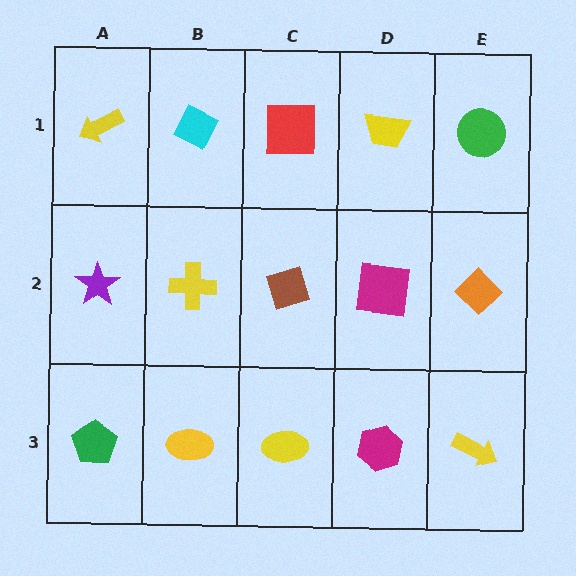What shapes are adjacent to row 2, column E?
A green circle (row 1, column E), a yellow arrow (row 3, column E), a magenta square (row 2, column D).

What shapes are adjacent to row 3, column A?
A purple star (row 2, column A), a yellow ellipse (row 3, column B).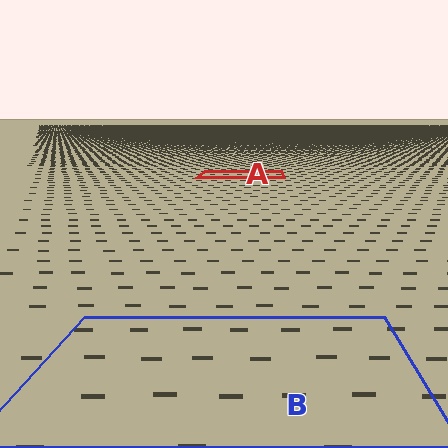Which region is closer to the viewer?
Region B is closer. The texture elements there are larger and more spread out.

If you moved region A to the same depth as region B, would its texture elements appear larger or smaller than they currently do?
They would appear larger. At a closer depth, the same texture elements are projected at a bigger on-screen size.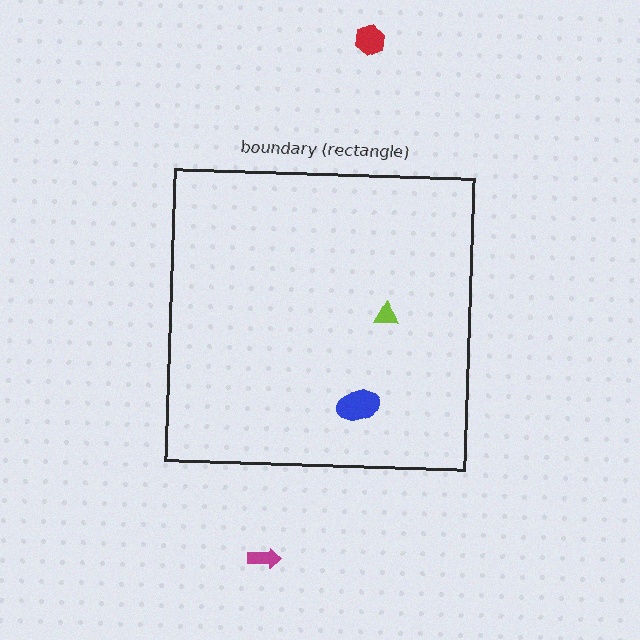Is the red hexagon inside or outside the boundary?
Outside.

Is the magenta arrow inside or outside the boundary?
Outside.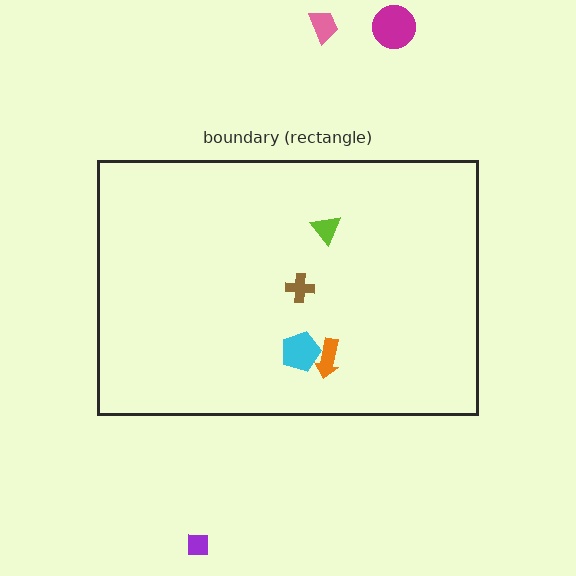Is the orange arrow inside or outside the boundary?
Inside.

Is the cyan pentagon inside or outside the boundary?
Inside.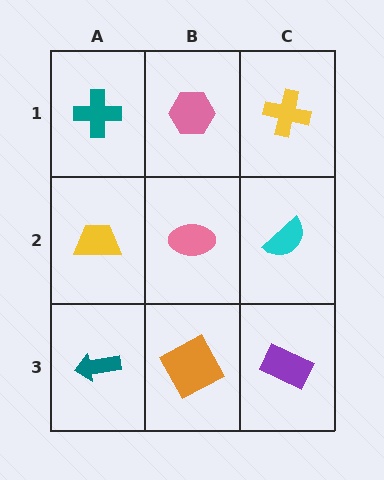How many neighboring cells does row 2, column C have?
3.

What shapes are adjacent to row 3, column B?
A pink ellipse (row 2, column B), a teal arrow (row 3, column A), a purple rectangle (row 3, column C).